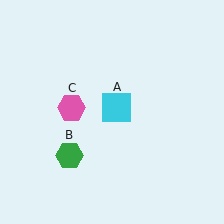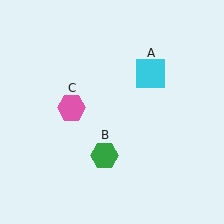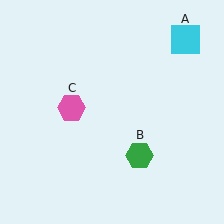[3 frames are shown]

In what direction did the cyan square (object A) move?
The cyan square (object A) moved up and to the right.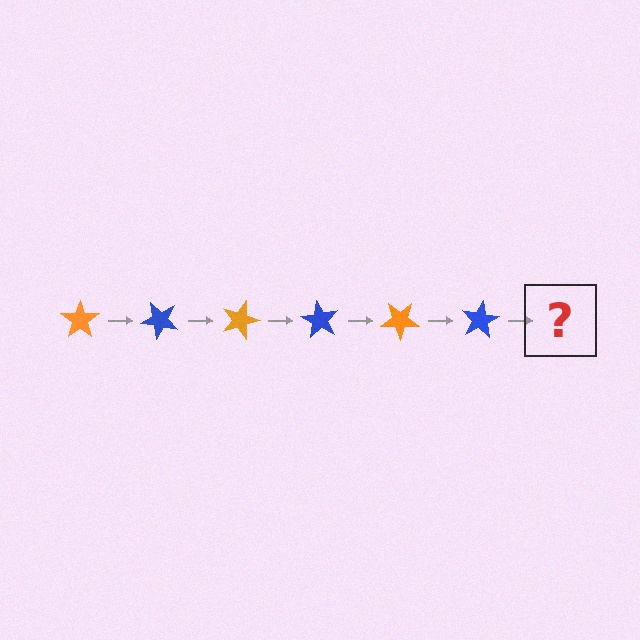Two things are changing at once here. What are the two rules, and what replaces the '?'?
The two rules are that it rotates 45 degrees each step and the color cycles through orange and blue. The '?' should be an orange star, rotated 270 degrees from the start.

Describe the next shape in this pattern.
It should be an orange star, rotated 270 degrees from the start.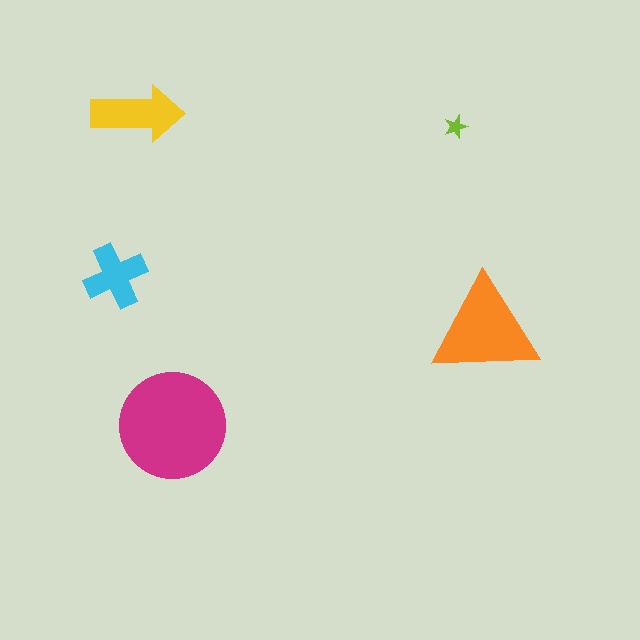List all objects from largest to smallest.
The magenta circle, the orange triangle, the yellow arrow, the cyan cross, the lime star.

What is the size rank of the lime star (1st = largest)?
5th.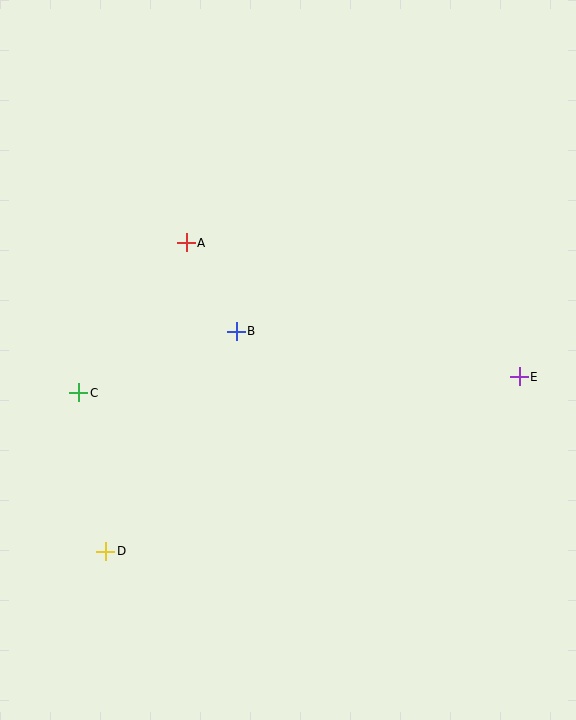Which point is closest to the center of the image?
Point B at (236, 331) is closest to the center.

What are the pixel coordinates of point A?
Point A is at (186, 243).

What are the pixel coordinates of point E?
Point E is at (519, 377).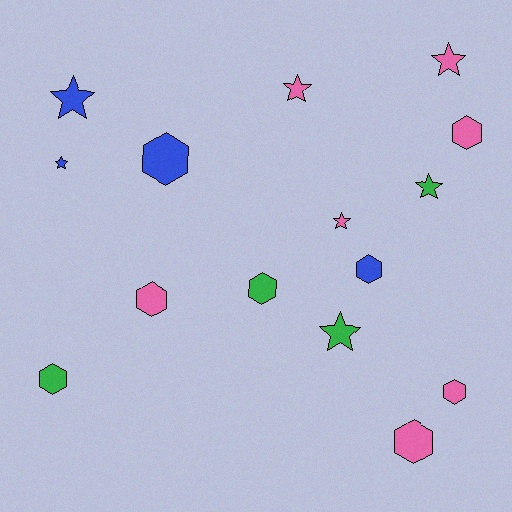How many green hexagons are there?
There are 2 green hexagons.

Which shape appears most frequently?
Hexagon, with 8 objects.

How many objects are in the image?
There are 15 objects.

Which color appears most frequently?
Pink, with 7 objects.